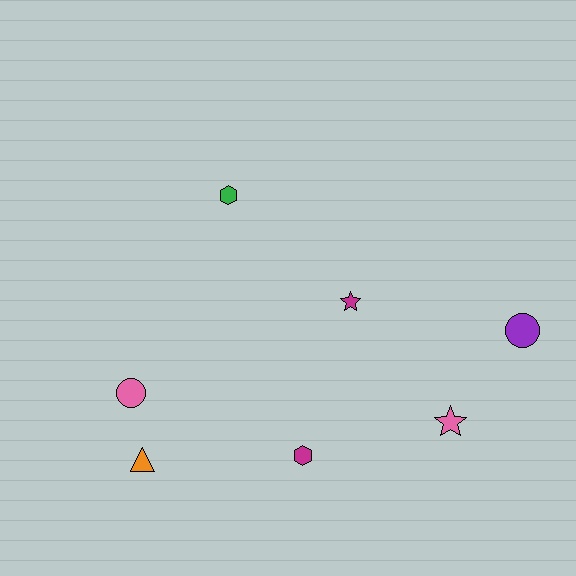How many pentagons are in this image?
There are no pentagons.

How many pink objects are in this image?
There are 2 pink objects.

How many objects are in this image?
There are 7 objects.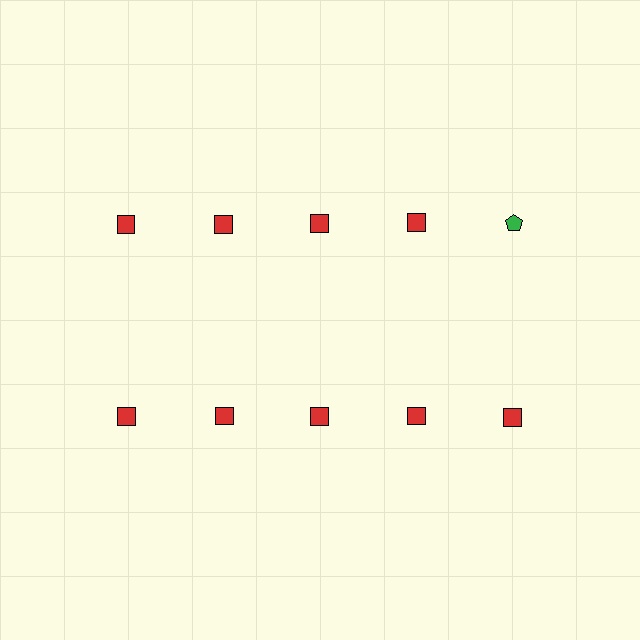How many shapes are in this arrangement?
There are 10 shapes arranged in a grid pattern.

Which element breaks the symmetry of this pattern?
The green pentagon in the top row, rightmost column breaks the symmetry. All other shapes are red squares.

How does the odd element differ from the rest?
It differs in both color (green instead of red) and shape (pentagon instead of square).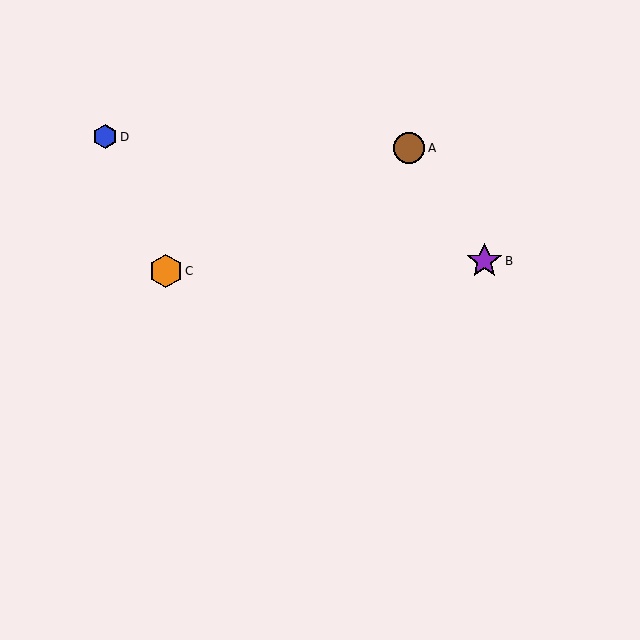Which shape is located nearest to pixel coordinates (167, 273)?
The orange hexagon (labeled C) at (166, 271) is nearest to that location.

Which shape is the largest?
The purple star (labeled B) is the largest.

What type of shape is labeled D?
Shape D is a blue hexagon.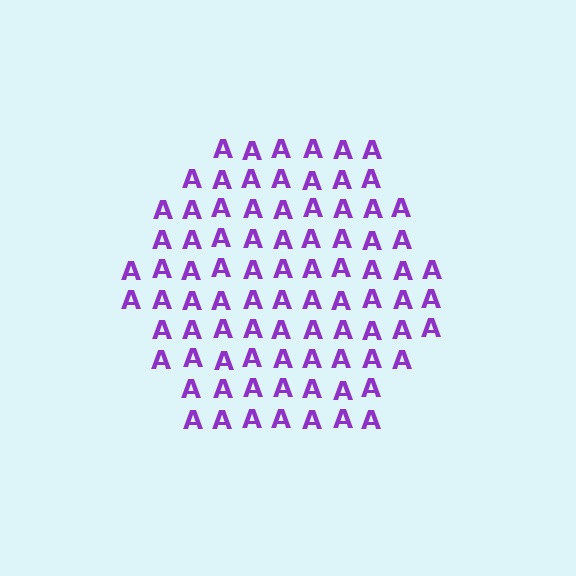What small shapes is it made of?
It is made of small letter A's.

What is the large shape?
The large shape is a hexagon.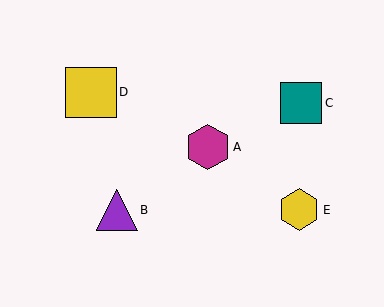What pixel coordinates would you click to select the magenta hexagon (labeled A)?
Click at (208, 147) to select the magenta hexagon A.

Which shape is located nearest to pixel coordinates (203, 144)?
The magenta hexagon (labeled A) at (208, 147) is nearest to that location.